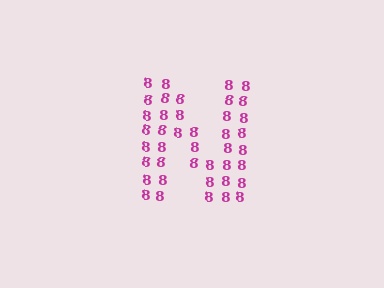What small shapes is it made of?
It is made of small digit 8's.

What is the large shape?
The large shape is the letter N.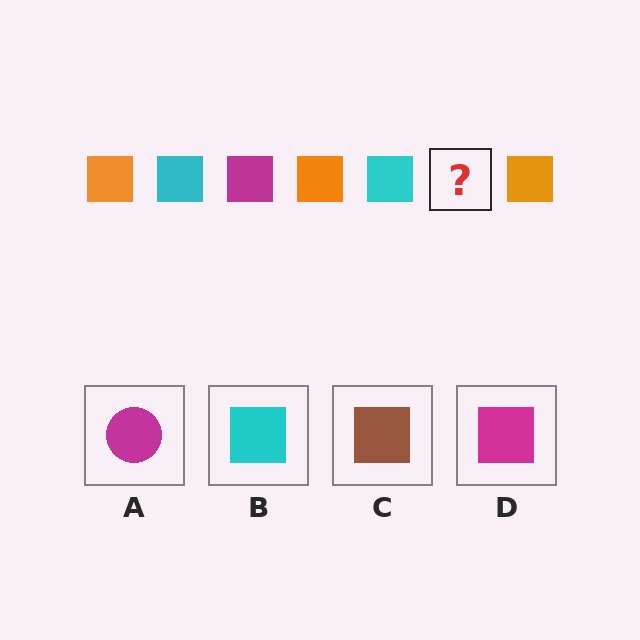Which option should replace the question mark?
Option D.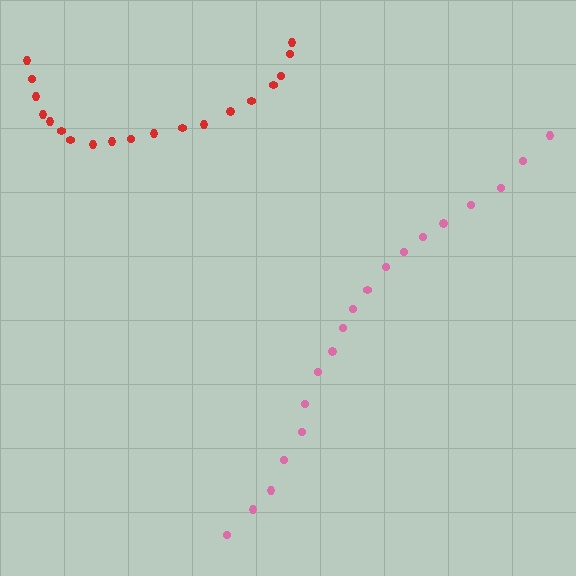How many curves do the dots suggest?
There are 2 distinct paths.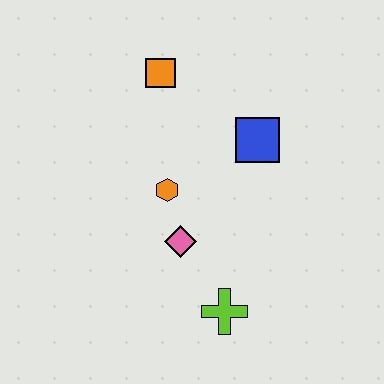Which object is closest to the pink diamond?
The orange hexagon is closest to the pink diamond.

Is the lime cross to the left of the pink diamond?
No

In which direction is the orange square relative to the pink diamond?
The orange square is above the pink diamond.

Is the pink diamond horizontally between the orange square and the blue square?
Yes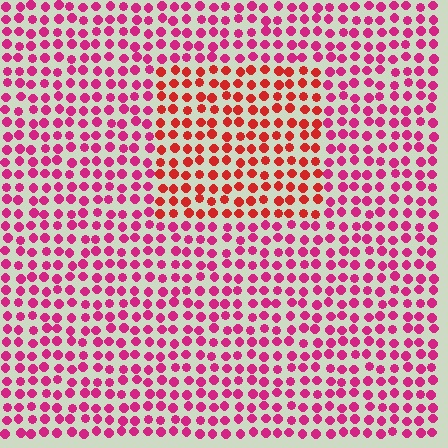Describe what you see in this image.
The image is filled with small magenta elements in a uniform arrangement. A rectangle-shaped region is visible where the elements are tinted to a slightly different hue, forming a subtle color boundary.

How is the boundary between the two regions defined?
The boundary is defined purely by a slight shift in hue (about 33 degrees). Spacing, size, and orientation are identical on both sides.